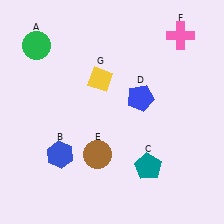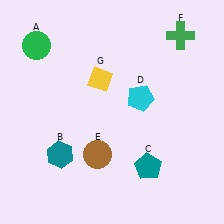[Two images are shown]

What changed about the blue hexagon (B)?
In Image 1, B is blue. In Image 2, it changed to teal.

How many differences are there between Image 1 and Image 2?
There are 3 differences between the two images.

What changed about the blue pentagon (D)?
In Image 1, D is blue. In Image 2, it changed to cyan.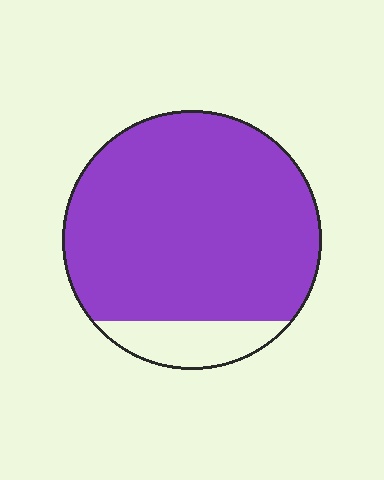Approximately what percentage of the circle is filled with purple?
Approximately 85%.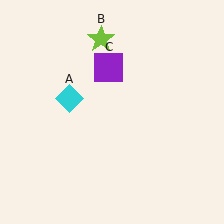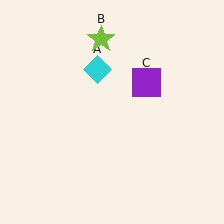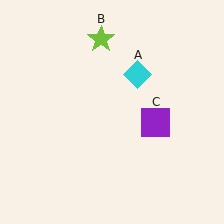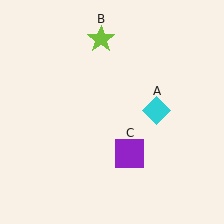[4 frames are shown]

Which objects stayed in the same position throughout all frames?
Lime star (object B) remained stationary.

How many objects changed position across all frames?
2 objects changed position: cyan diamond (object A), purple square (object C).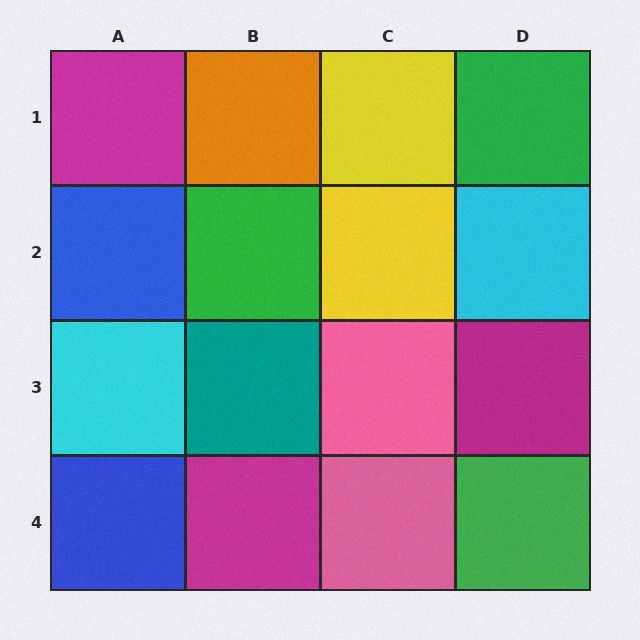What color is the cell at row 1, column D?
Green.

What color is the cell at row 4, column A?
Blue.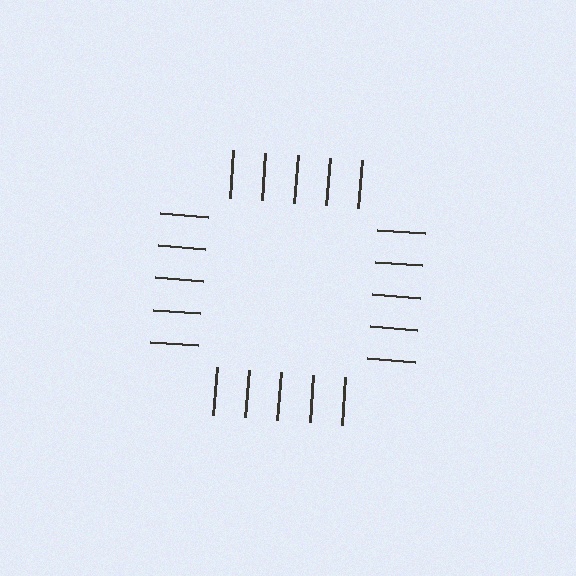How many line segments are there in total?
20 — 5 along each of the 4 edges.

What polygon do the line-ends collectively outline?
An illusory square — the line segments terminate on its edges but no continuous stroke is drawn.